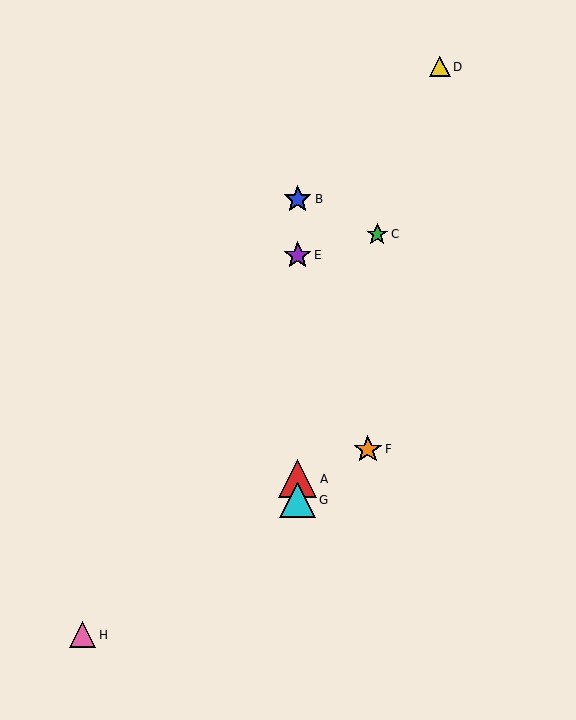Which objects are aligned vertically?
Objects A, B, E, G are aligned vertically.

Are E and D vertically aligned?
No, E is at x≈298 and D is at x≈440.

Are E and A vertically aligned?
Yes, both are at x≈298.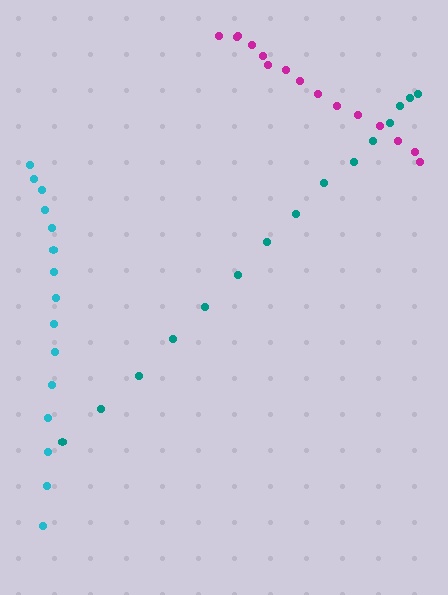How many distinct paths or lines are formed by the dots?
There are 3 distinct paths.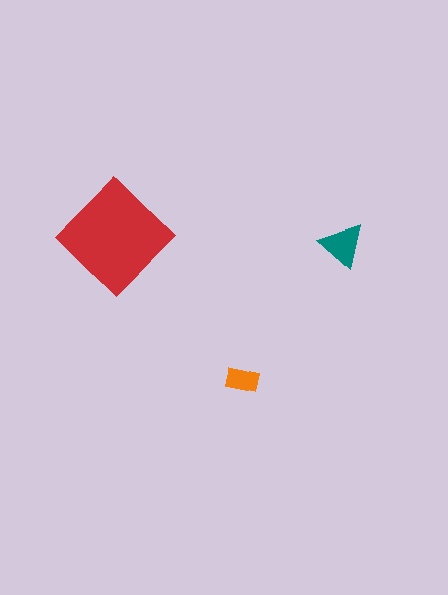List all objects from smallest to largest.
The orange rectangle, the teal triangle, the red diamond.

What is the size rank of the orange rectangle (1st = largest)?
3rd.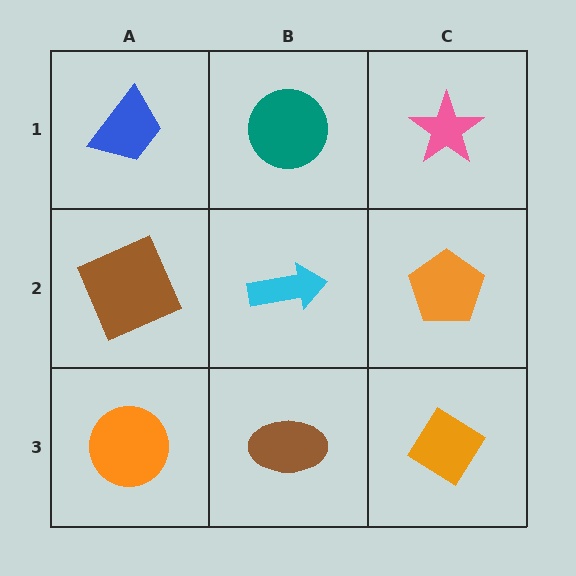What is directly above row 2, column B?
A teal circle.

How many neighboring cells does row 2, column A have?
3.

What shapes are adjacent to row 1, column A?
A brown square (row 2, column A), a teal circle (row 1, column B).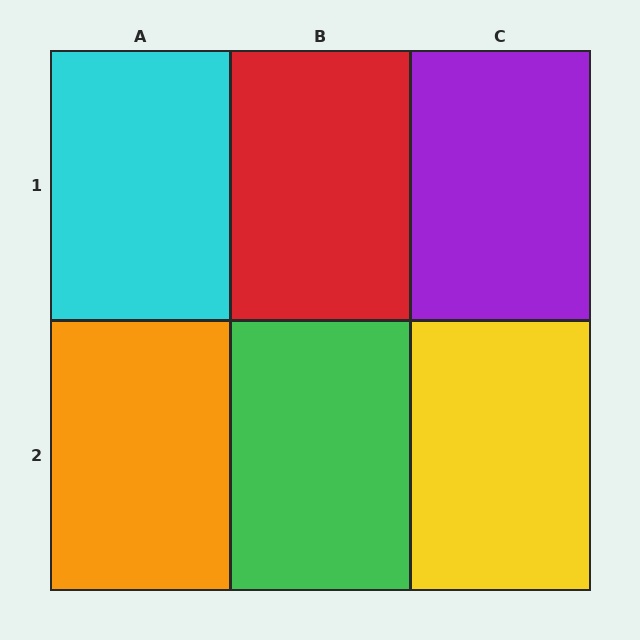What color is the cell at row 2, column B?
Green.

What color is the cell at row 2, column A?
Orange.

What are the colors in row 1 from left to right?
Cyan, red, purple.